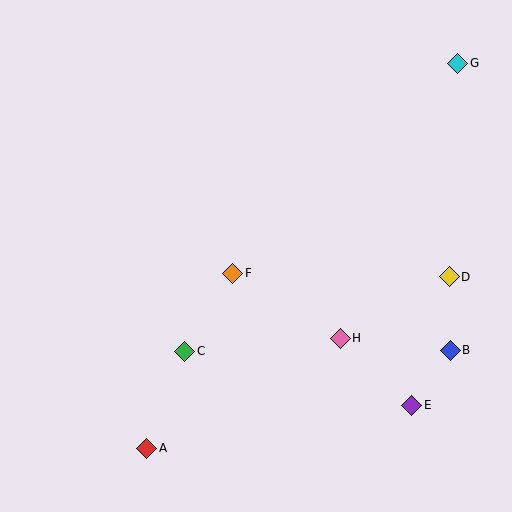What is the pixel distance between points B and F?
The distance between B and F is 230 pixels.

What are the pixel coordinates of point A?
Point A is at (147, 448).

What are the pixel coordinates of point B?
Point B is at (450, 350).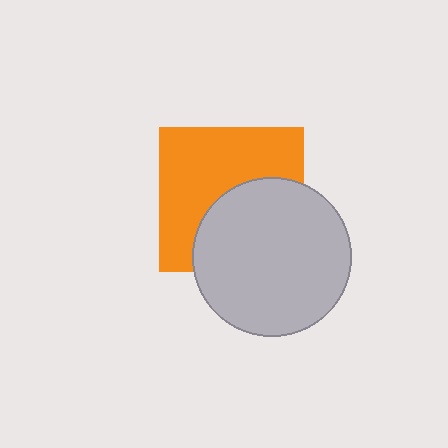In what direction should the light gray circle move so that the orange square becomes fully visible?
The light gray circle should move down. That is the shortest direction to clear the overlap and leave the orange square fully visible.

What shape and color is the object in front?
The object in front is a light gray circle.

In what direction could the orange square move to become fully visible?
The orange square could move up. That would shift it out from behind the light gray circle entirely.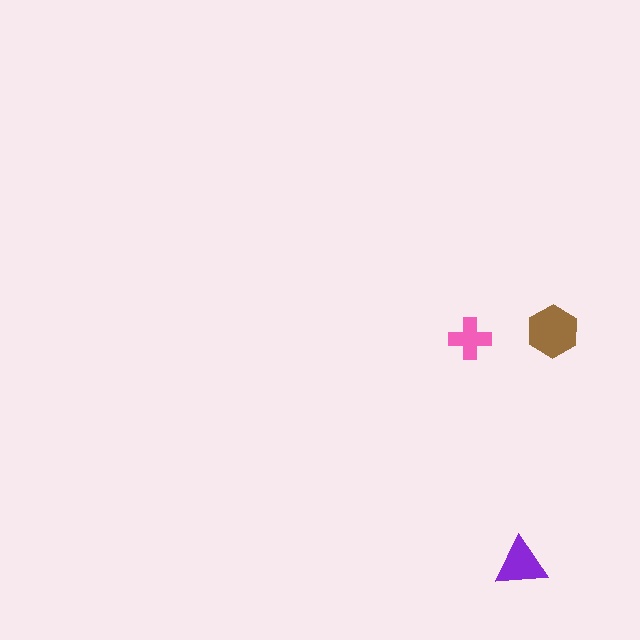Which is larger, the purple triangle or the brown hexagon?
The brown hexagon.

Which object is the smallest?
The pink cross.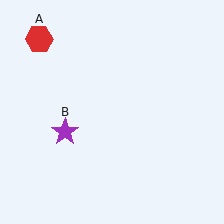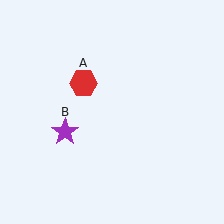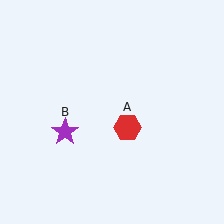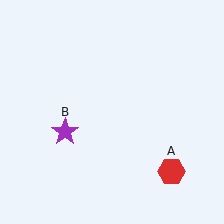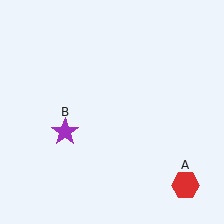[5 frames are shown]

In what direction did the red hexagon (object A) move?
The red hexagon (object A) moved down and to the right.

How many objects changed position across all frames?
1 object changed position: red hexagon (object A).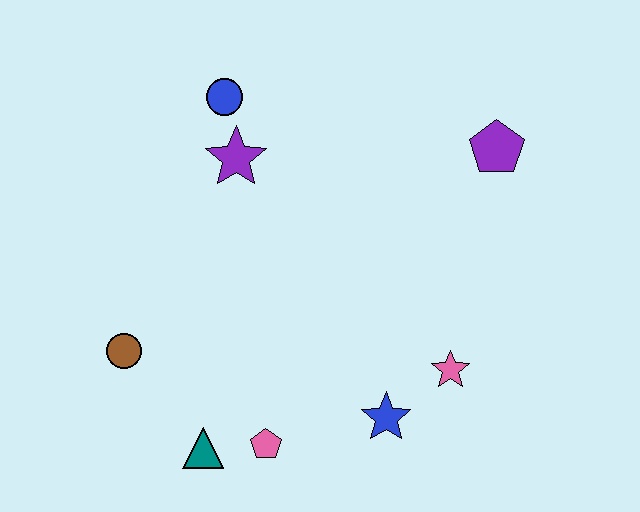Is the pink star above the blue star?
Yes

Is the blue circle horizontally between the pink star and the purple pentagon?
No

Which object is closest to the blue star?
The pink star is closest to the blue star.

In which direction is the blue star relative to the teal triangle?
The blue star is to the right of the teal triangle.